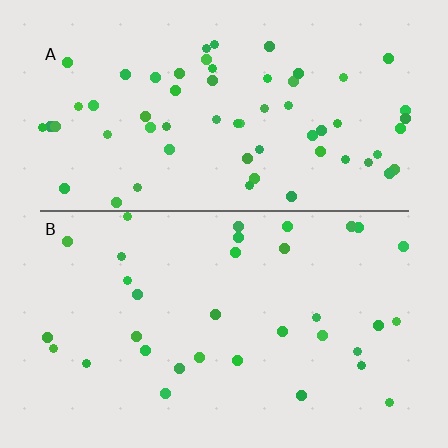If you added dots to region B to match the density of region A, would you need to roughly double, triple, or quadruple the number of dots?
Approximately double.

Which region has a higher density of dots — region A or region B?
A (the top).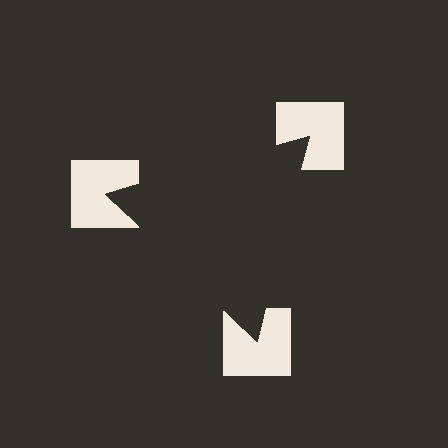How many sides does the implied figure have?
3 sides.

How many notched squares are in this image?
There are 3 — one at each vertex of the illusory triangle.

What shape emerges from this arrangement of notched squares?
An illusory triangle — its edges are inferred from the aligned wedge cuts in the notched squares, not physically drawn.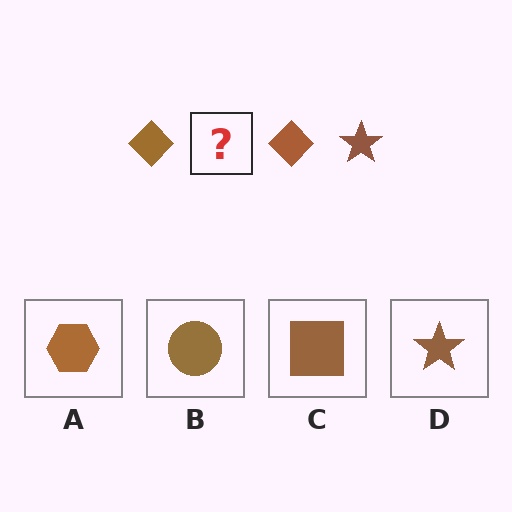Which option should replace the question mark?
Option D.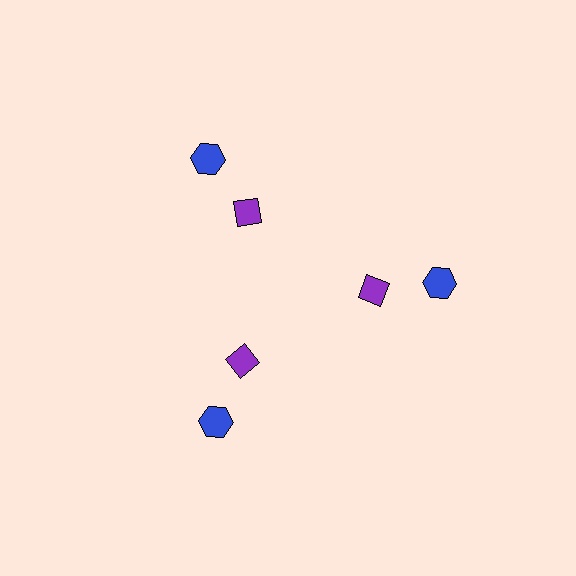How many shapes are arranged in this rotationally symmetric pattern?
There are 6 shapes, arranged in 3 groups of 2.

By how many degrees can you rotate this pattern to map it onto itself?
The pattern maps onto itself every 120 degrees of rotation.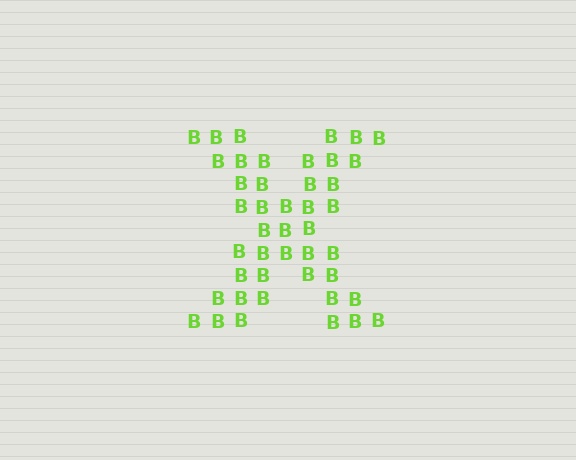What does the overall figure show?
The overall figure shows the letter X.